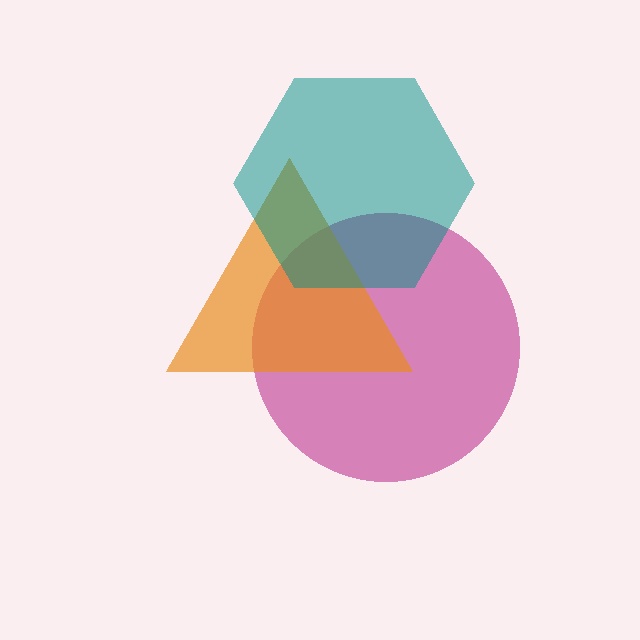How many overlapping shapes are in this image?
There are 3 overlapping shapes in the image.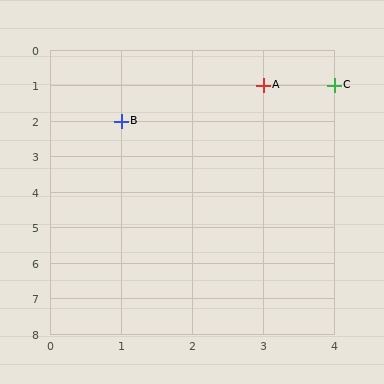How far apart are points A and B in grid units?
Points A and B are 2 columns and 1 row apart (about 2.2 grid units diagonally).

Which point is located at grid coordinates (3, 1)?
Point A is at (3, 1).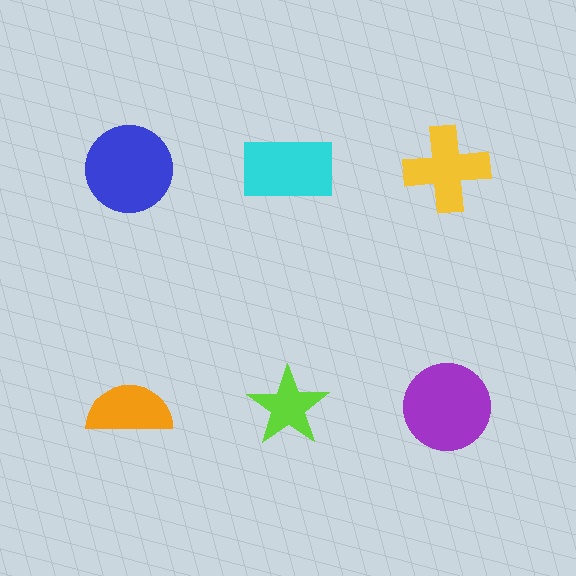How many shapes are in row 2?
3 shapes.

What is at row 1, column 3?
A yellow cross.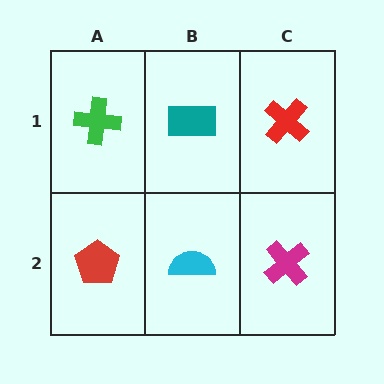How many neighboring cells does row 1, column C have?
2.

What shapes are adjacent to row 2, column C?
A red cross (row 1, column C), a cyan semicircle (row 2, column B).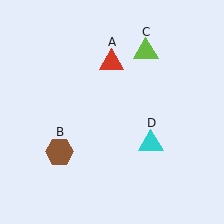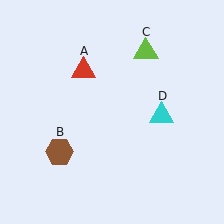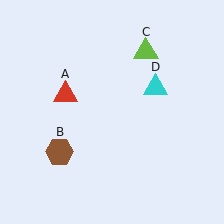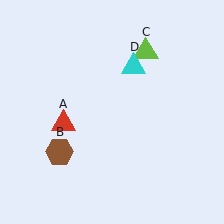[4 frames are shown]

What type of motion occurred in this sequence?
The red triangle (object A), cyan triangle (object D) rotated counterclockwise around the center of the scene.